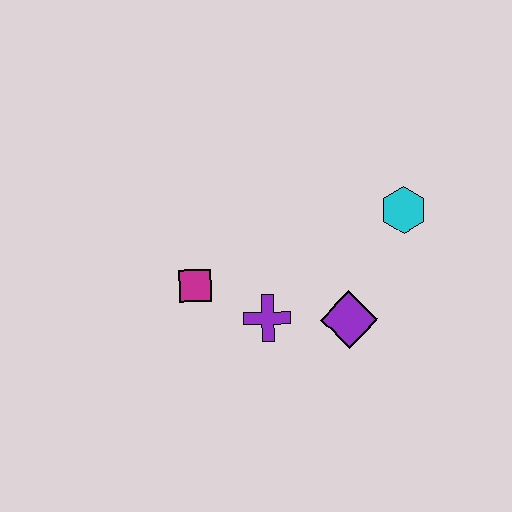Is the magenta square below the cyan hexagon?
Yes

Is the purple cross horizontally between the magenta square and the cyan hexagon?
Yes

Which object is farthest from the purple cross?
The cyan hexagon is farthest from the purple cross.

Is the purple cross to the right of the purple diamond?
No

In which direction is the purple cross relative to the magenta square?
The purple cross is to the right of the magenta square.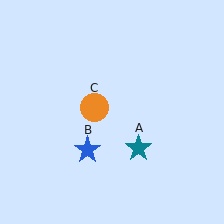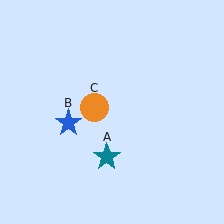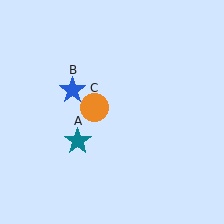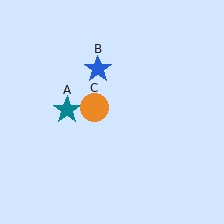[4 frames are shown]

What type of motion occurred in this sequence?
The teal star (object A), blue star (object B) rotated clockwise around the center of the scene.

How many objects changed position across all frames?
2 objects changed position: teal star (object A), blue star (object B).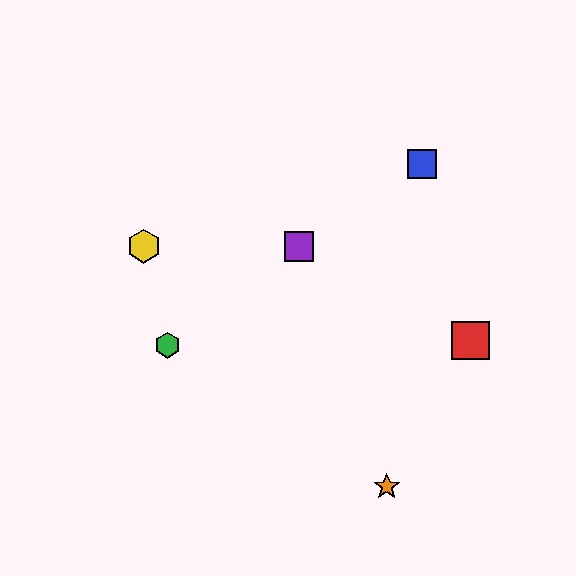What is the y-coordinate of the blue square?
The blue square is at y≈164.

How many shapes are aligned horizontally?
2 shapes (the yellow hexagon, the purple square) are aligned horizontally.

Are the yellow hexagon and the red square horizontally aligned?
No, the yellow hexagon is at y≈246 and the red square is at y≈341.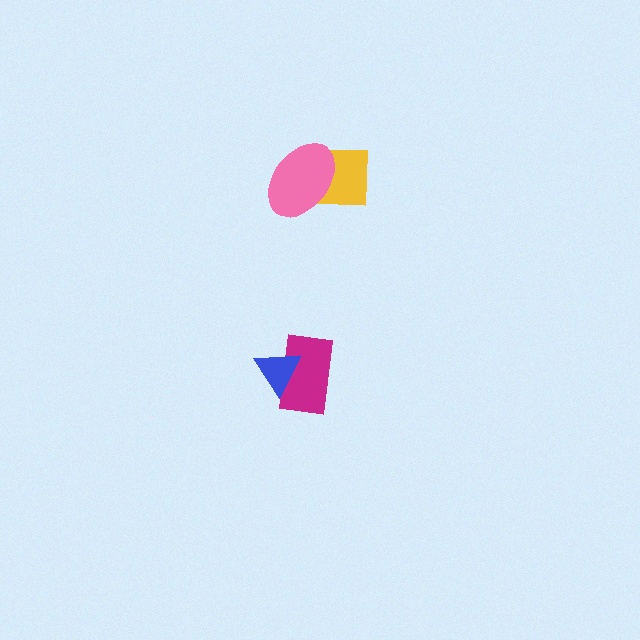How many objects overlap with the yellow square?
1 object overlaps with the yellow square.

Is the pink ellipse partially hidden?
No, no other shape covers it.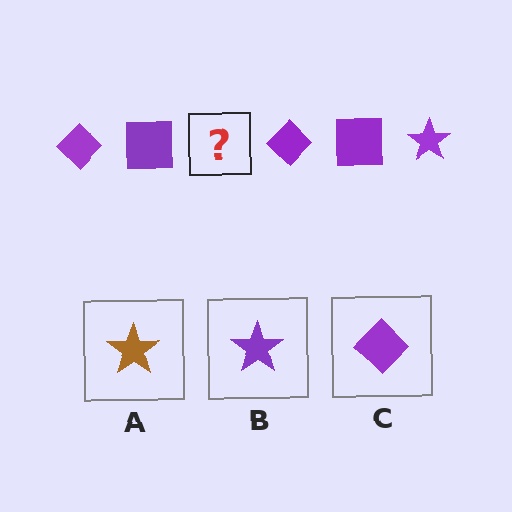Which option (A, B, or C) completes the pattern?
B.